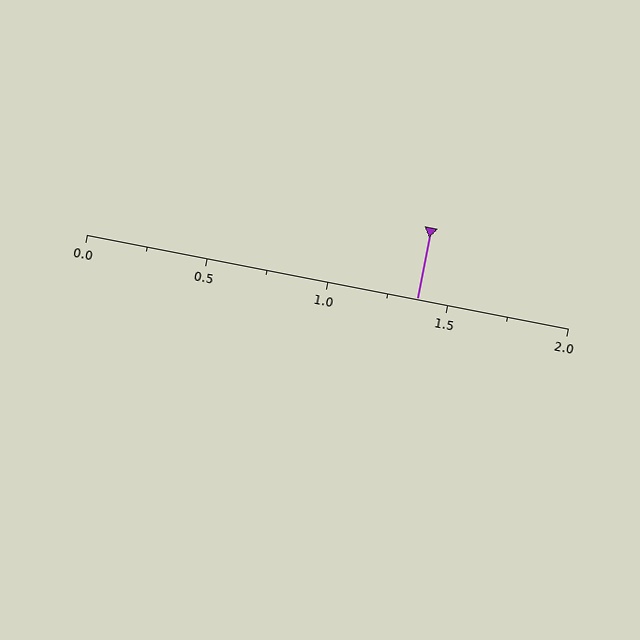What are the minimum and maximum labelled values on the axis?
The axis runs from 0.0 to 2.0.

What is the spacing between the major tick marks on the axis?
The major ticks are spaced 0.5 apart.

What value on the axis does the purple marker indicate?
The marker indicates approximately 1.38.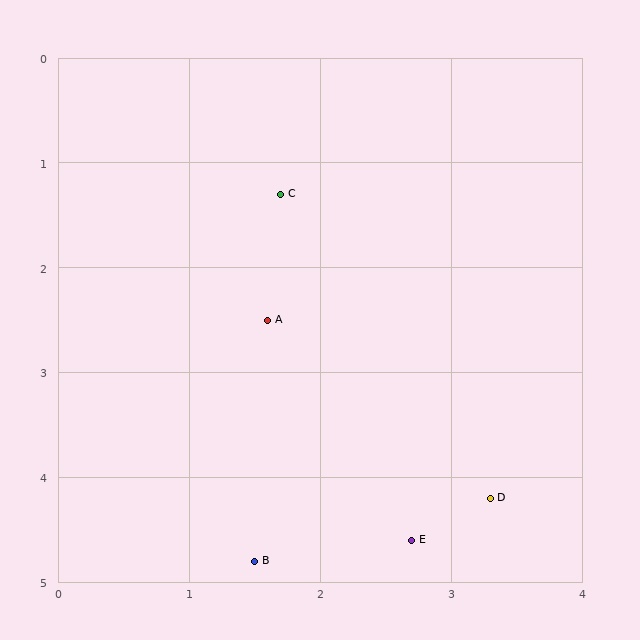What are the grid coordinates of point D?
Point D is at approximately (3.3, 4.2).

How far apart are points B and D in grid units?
Points B and D are about 1.9 grid units apart.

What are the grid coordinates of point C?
Point C is at approximately (1.7, 1.3).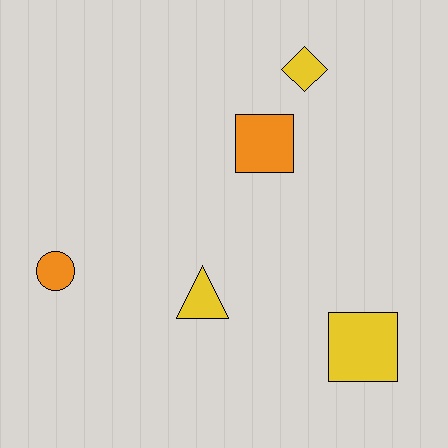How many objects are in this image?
There are 5 objects.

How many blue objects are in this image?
There are no blue objects.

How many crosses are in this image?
There are no crosses.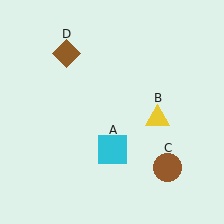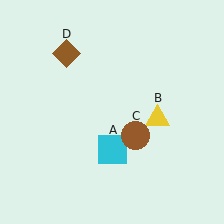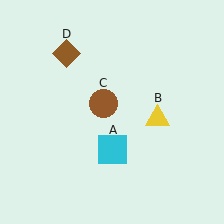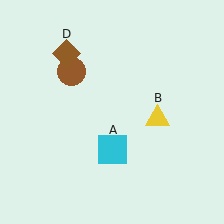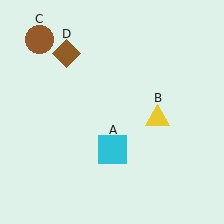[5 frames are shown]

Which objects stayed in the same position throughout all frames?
Cyan square (object A) and yellow triangle (object B) and brown diamond (object D) remained stationary.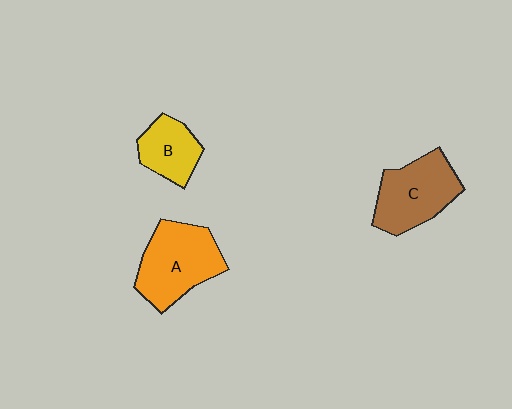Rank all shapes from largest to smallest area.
From largest to smallest: A (orange), C (brown), B (yellow).